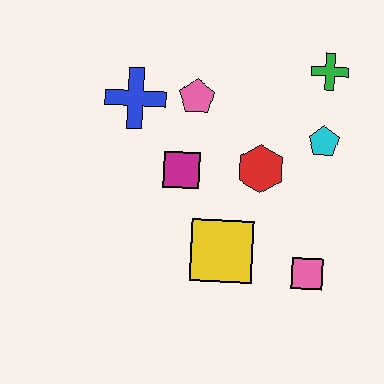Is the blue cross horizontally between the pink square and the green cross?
No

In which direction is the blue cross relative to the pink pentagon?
The blue cross is to the left of the pink pentagon.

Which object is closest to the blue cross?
The pink pentagon is closest to the blue cross.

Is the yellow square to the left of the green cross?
Yes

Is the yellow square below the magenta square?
Yes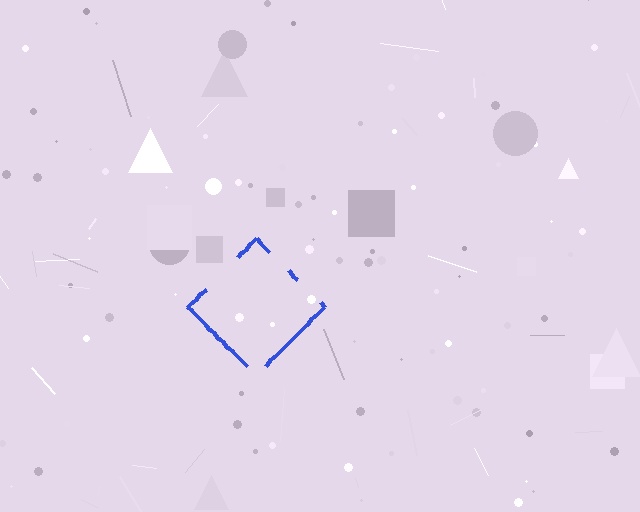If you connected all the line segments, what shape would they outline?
They would outline a diamond.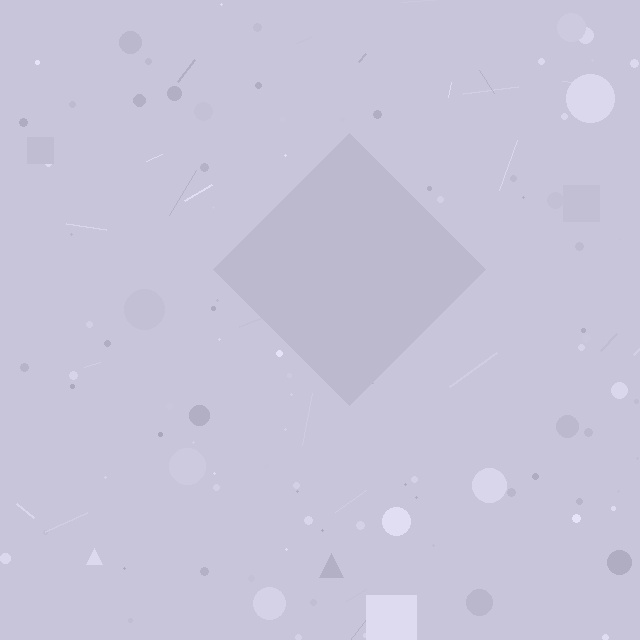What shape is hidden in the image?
A diamond is hidden in the image.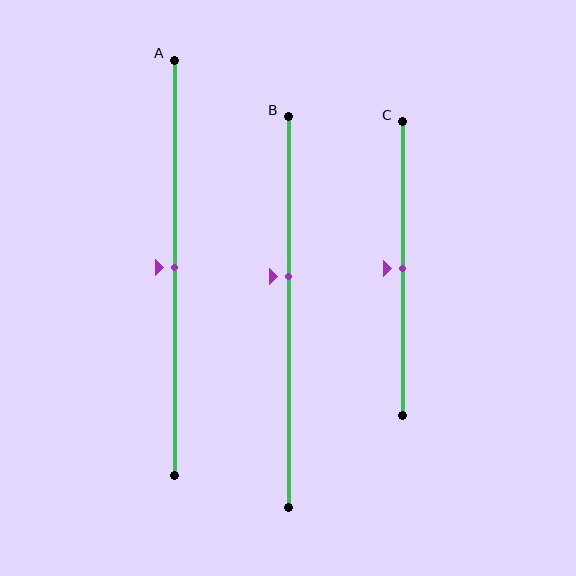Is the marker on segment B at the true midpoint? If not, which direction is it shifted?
No, the marker on segment B is shifted upward by about 9% of the segment length.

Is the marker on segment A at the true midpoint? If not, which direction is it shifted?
Yes, the marker on segment A is at the true midpoint.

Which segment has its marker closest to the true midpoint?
Segment A has its marker closest to the true midpoint.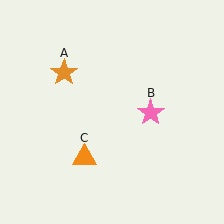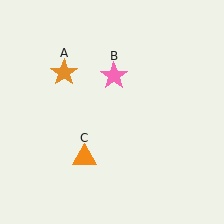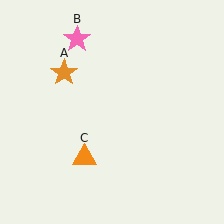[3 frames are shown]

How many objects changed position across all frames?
1 object changed position: pink star (object B).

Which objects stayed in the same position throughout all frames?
Orange star (object A) and orange triangle (object C) remained stationary.